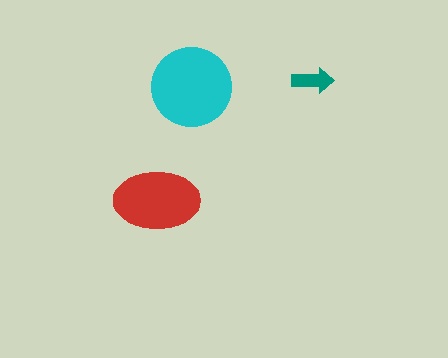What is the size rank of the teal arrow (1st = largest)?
3rd.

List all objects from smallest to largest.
The teal arrow, the red ellipse, the cyan circle.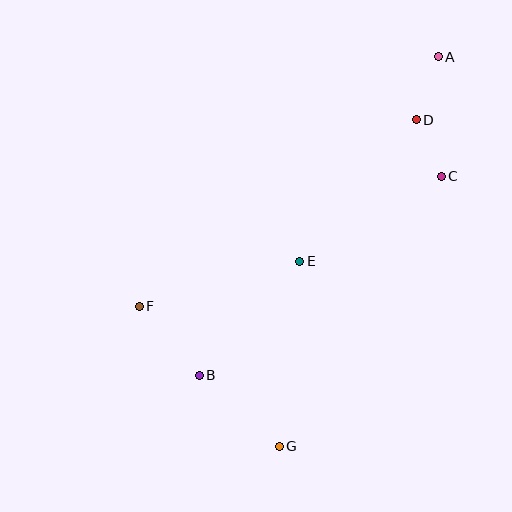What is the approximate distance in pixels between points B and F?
The distance between B and F is approximately 91 pixels.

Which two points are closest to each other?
Points C and D are closest to each other.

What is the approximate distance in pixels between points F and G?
The distance between F and G is approximately 198 pixels.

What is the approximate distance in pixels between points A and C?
The distance between A and C is approximately 119 pixels.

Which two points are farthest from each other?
Points A and G are farthest from each other.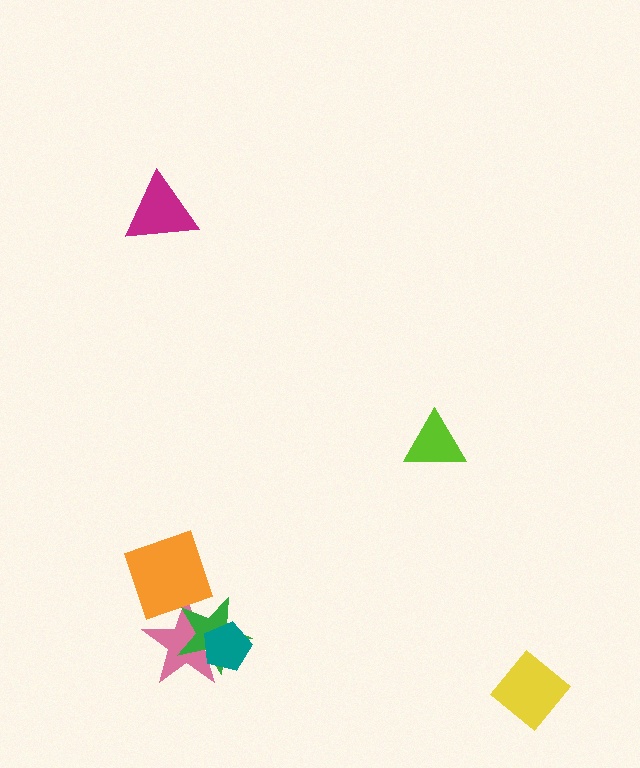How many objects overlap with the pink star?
3 objects overlap with the pink star.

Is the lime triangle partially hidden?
No, no other shape covers it.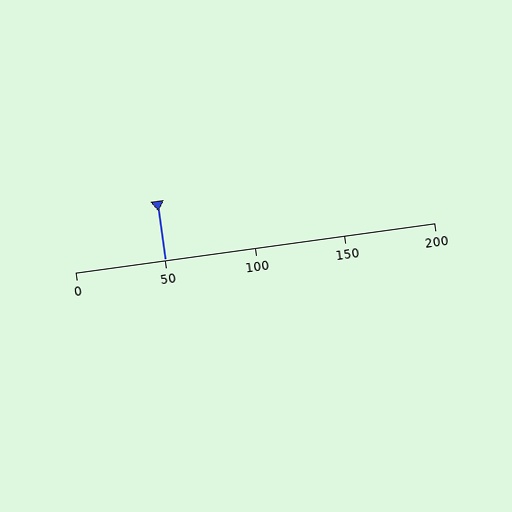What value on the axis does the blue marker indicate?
The marker indicates approximately 50.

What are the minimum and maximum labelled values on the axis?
The axis runs from 0 to 200.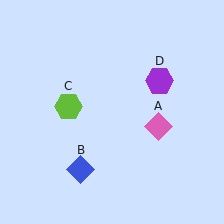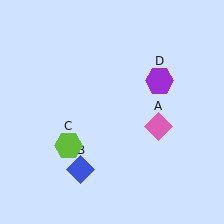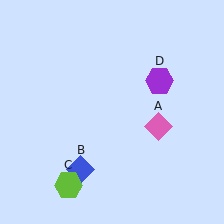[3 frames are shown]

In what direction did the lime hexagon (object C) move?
The lime hexagon (object C) moved down.